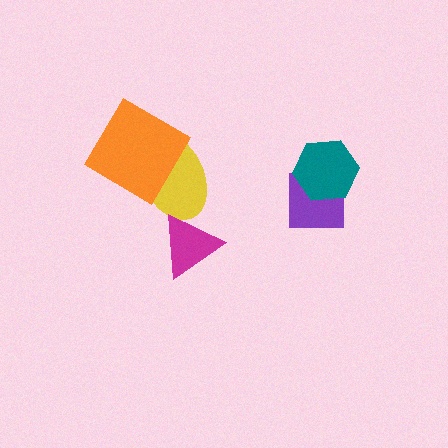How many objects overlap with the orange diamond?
1 object overlaps with the orange diamond.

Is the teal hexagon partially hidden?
No, no other shape covers it.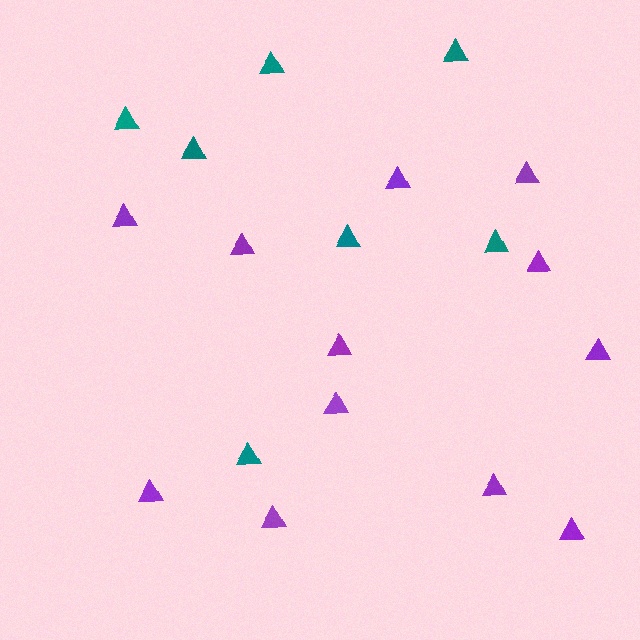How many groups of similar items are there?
There are 2 groups: one group of purple triangles (12) and one group of teal triangles (7).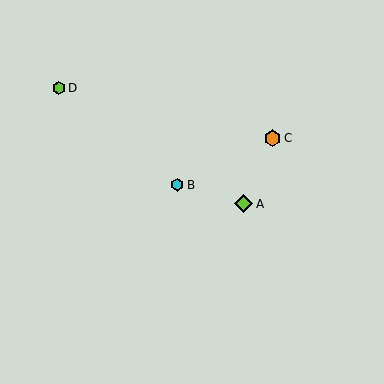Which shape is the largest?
The lime diamond (labeled A) is the largest.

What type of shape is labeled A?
Shape A is a lime diamond.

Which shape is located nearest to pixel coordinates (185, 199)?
The cyan hexagon (labeled B) at (177, 185) is nearest to that location.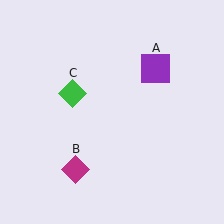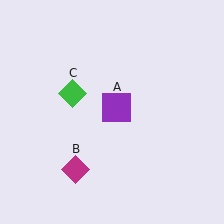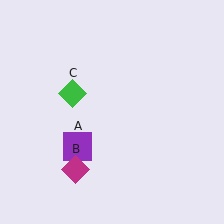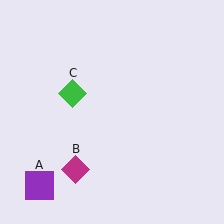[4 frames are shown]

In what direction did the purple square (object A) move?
The purple square (object A) moved down and to the left.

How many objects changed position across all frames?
1 object changed position: purple square (object A).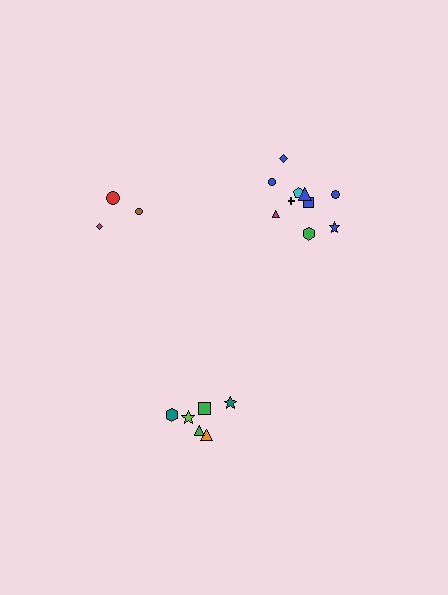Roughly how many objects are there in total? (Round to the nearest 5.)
Roughly 20 objects in total.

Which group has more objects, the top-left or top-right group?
The top-right group.